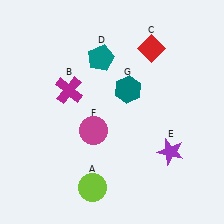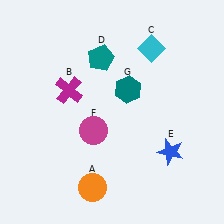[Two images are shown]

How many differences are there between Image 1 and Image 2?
There are 3 differences between the two images.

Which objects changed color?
A changed from lime to orange. C changed from red to cyan. E changed from purple to blue.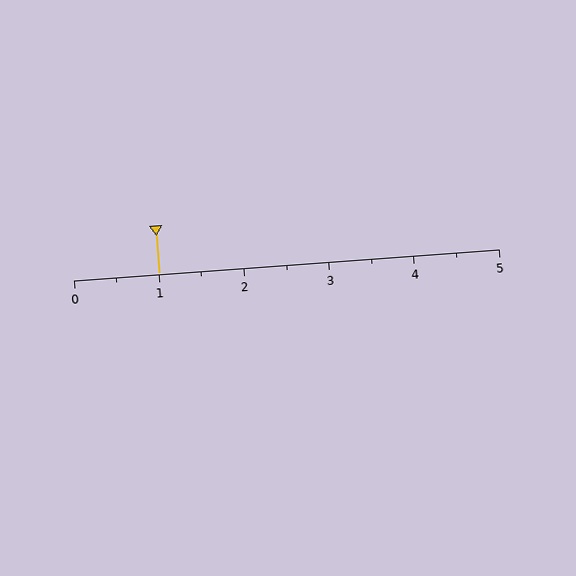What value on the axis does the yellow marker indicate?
The marker indicates approximately 1.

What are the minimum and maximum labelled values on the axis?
The axis runs from 0 to 5.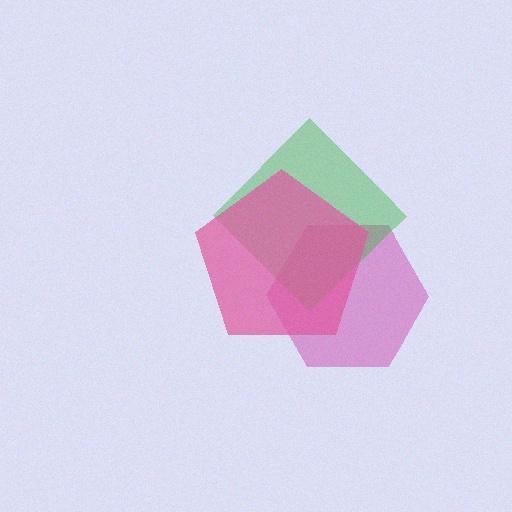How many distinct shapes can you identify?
There are 3 distinct shapes: a magenta hexagon, a green diamond, a pink pentagon.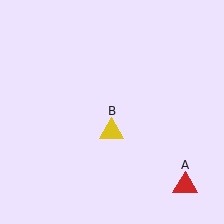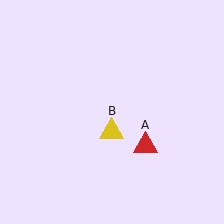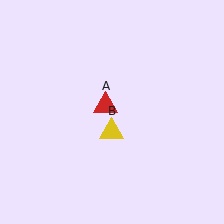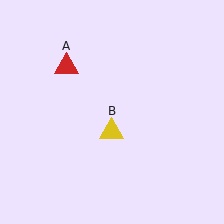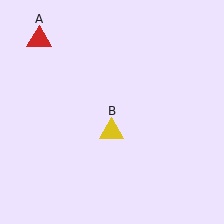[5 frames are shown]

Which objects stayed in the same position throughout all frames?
Yellow triangle (object B) remained stationary.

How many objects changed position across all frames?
1 object changed position: red triangle (object A).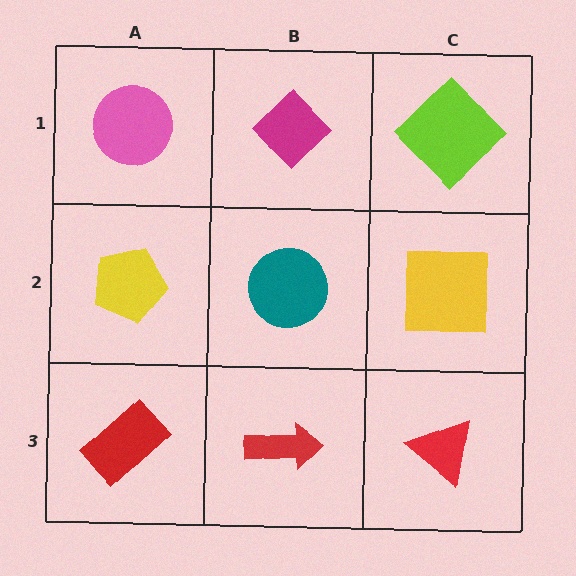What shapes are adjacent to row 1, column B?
A teal circle (row 2, column B), a pink circle (row 1, column A), a lime diamond (row 1, column C).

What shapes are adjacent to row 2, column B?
A magenta diamond (row 1, column B), a red arrow (row 3, column B), a yellow pentagon (row 2, column A), a yellow square (row 2, column C).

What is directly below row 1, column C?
A yellow square.